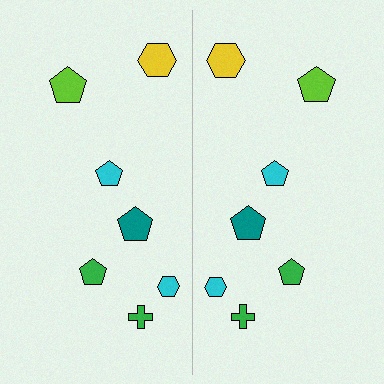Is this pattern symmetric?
Yes, this pattern has bilateral (reflection) symmetry.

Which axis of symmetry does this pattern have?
The pattern has a vertical axis of symmetry running through the center of the image.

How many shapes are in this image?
There are 14 shapes in this image.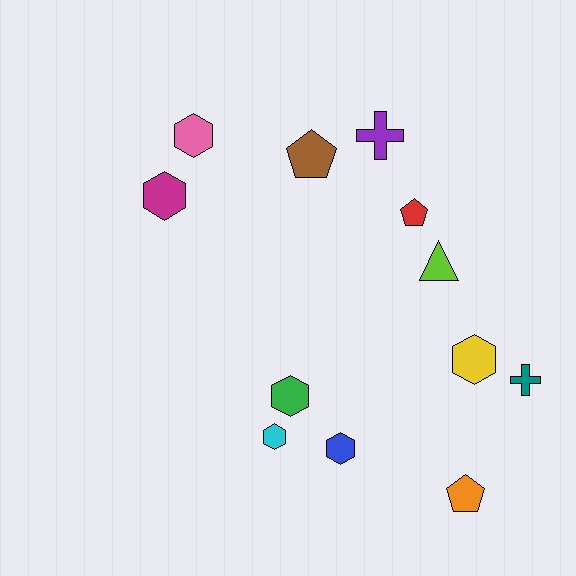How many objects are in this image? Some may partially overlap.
There are 12 objects.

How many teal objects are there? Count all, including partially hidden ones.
There is 1 teal object.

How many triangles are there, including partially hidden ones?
There is 1 triangle.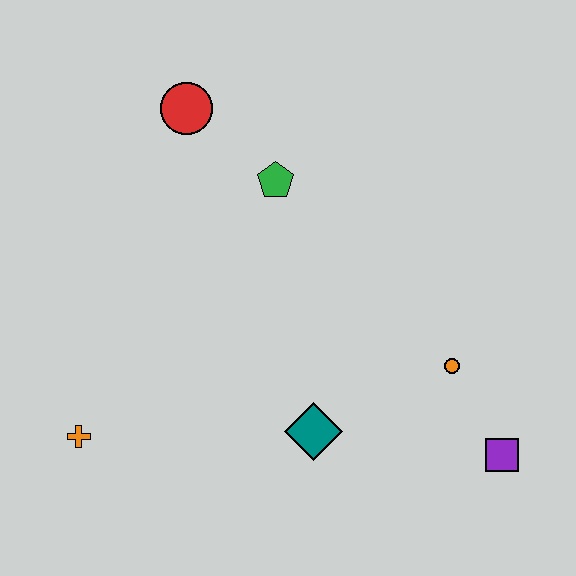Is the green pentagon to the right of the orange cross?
Yes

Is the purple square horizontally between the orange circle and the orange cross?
No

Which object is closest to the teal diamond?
The orange circle is closest to the teal diamond.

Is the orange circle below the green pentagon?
Yes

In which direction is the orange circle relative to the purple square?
The orange circle is above the purple square.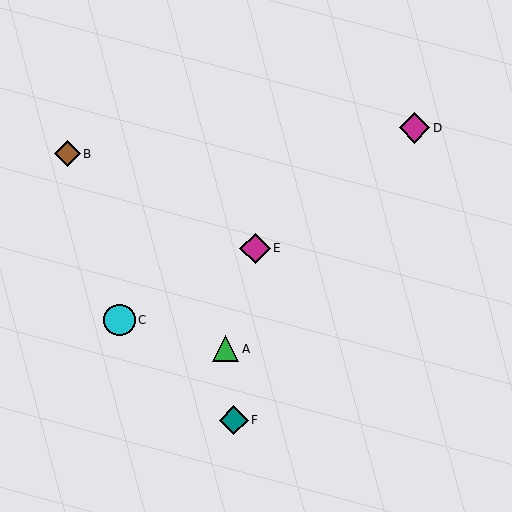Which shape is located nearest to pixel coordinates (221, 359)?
The green triangle (labeled A) at (225, 349) is nearest to that location.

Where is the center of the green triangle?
The center of the green triangle is at (225, 349).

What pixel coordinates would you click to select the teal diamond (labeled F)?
Click at (234, 420) to select the teal diamond F.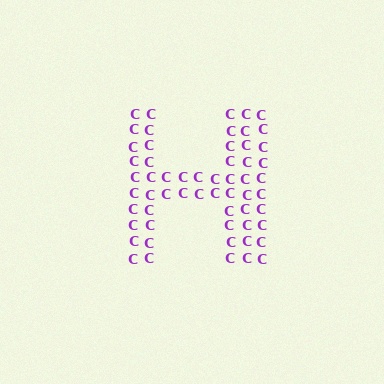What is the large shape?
The large shape is the letter H.